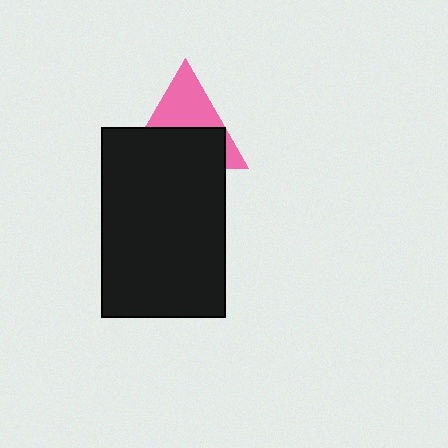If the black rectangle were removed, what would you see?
You would see the complete pink triangle.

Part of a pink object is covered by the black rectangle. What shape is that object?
It is a triangle.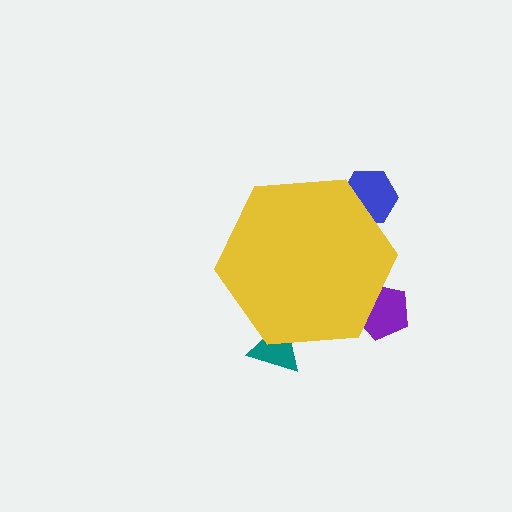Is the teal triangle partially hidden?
Yes, the teal triangle is partially hidden behind the yellow hexagon.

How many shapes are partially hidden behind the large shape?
3 shapes are partially hidden.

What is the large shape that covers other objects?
A yellow hexagon.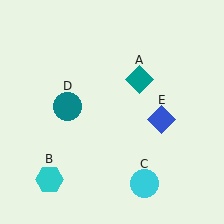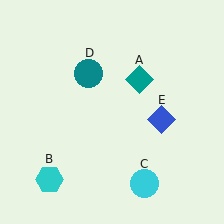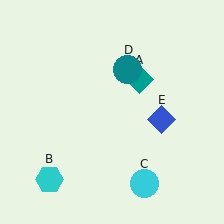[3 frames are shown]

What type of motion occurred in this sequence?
The teal circle (object D) rotated clockwise around the center of the scene.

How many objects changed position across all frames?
1 object changed position: teal circle (object D).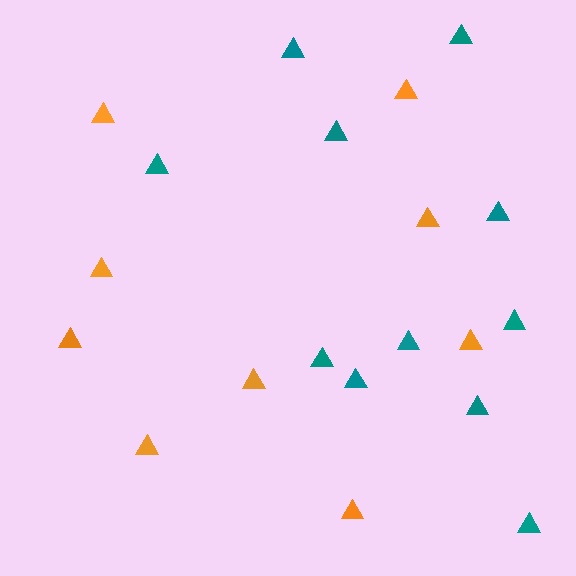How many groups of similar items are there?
There are 2 groups: one group of orange triangles (9) and one group of teal triangles (11).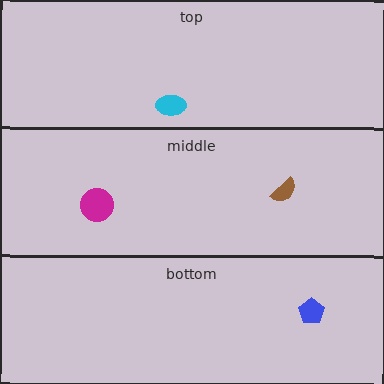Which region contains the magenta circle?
The middle region.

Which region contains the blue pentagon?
The bottom region.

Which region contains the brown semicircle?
The middle region.